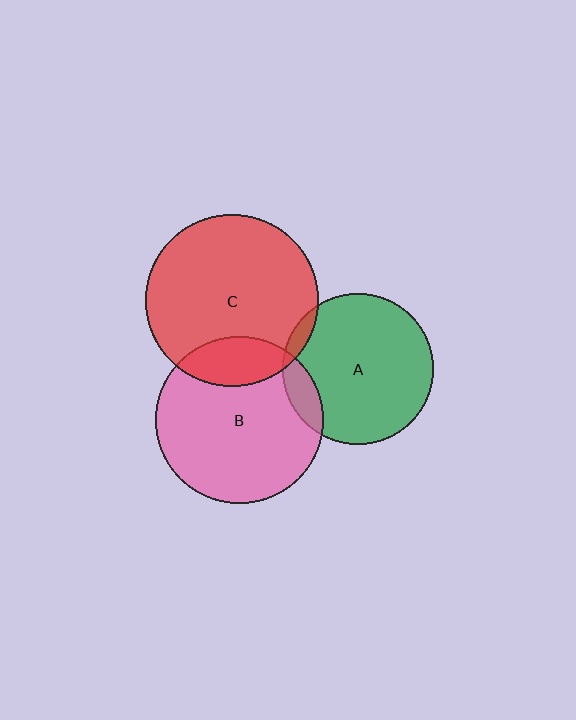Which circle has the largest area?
Circle C (red).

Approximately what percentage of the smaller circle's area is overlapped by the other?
Approximately 20%.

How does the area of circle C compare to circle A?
Approximately 1.3 times.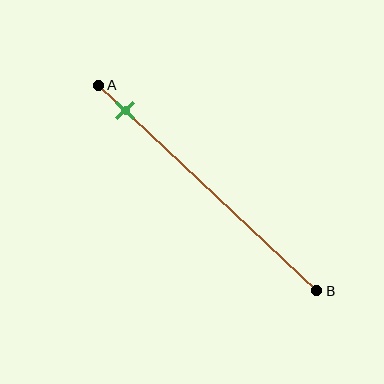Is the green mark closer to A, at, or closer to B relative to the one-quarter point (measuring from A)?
The green mark is closer to point A than the one-quarter point of segment AB.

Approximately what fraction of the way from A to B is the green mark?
The green mark is approximately 10% of the way from A to B.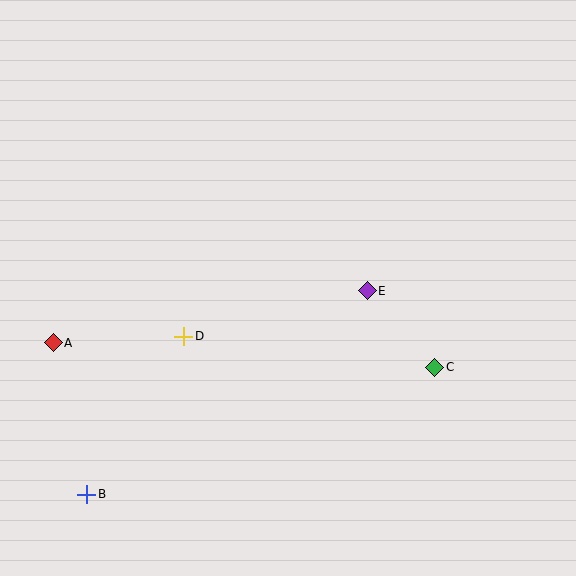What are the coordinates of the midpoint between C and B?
The midpoint between C and B is at (261, 431).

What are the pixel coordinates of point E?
Point E is at (367, 291).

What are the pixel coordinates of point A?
Point A is at (53, 343).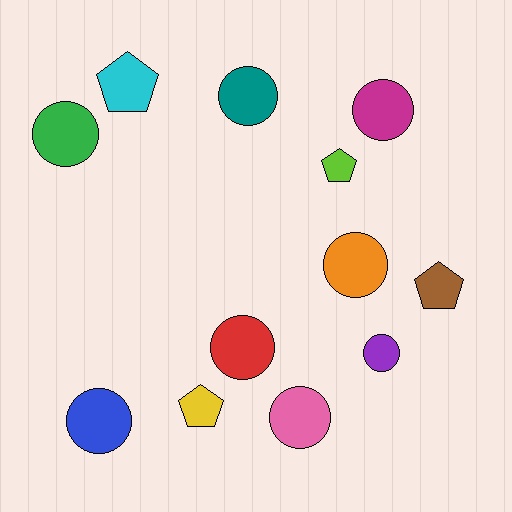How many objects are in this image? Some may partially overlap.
There are 12 objects.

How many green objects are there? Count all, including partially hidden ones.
There is 1 green object.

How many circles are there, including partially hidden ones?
There are 8 circles.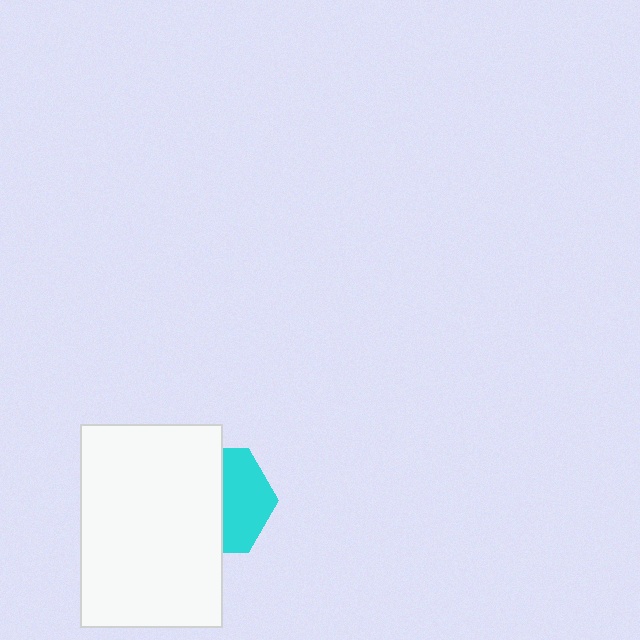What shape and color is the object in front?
The object in front is a white rectangle.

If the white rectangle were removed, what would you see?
You would see the complete cyan hexagon.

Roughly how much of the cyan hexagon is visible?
A small part of it is visible (roughly 44%).